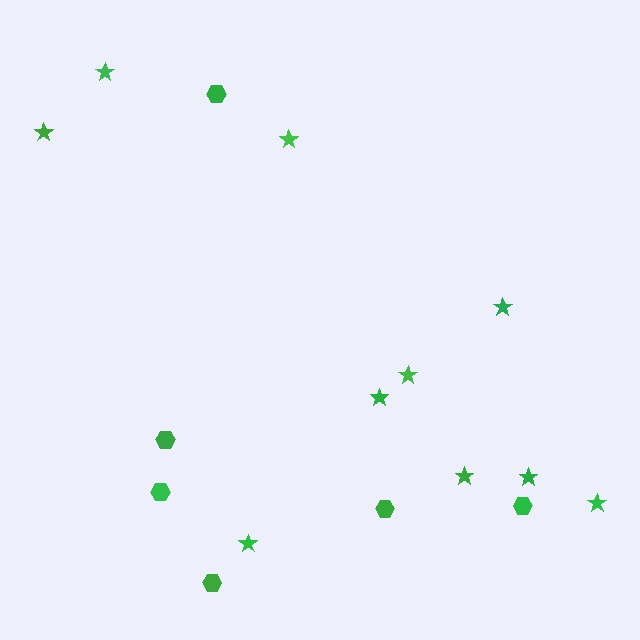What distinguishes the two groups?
There are 2 groups: one group of hexagons (6) and one group of stars (10).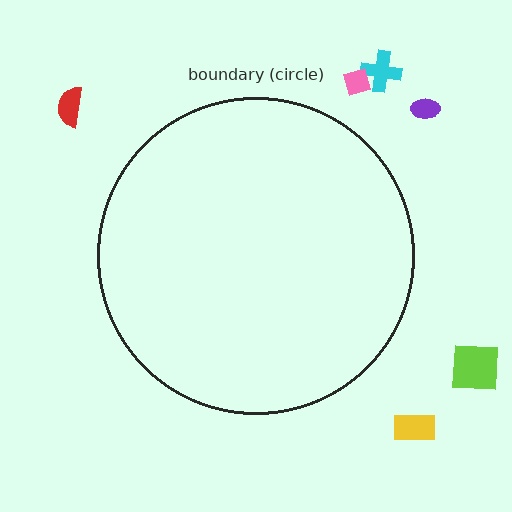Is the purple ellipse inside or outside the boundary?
Outside.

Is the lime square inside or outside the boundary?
Outside.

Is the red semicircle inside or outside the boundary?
Outside.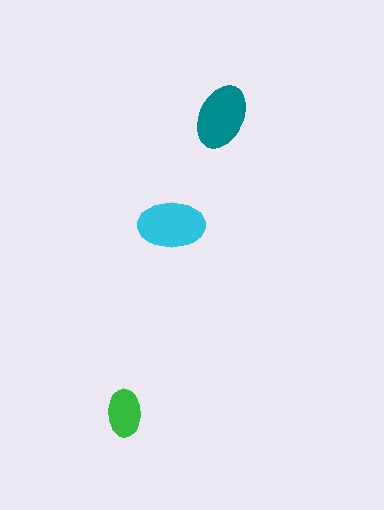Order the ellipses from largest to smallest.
the cyan one, the teal one, the green one.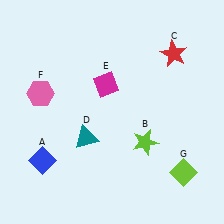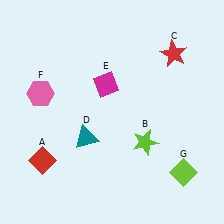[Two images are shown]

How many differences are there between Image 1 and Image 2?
There is 1 difference between the two images.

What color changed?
The diamond (A) changed from blue in Image 1 to red in Image 2.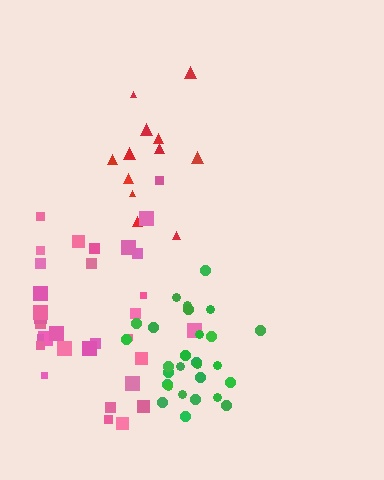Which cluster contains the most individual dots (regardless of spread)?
Pink (34).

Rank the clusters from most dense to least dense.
green, pink, red.